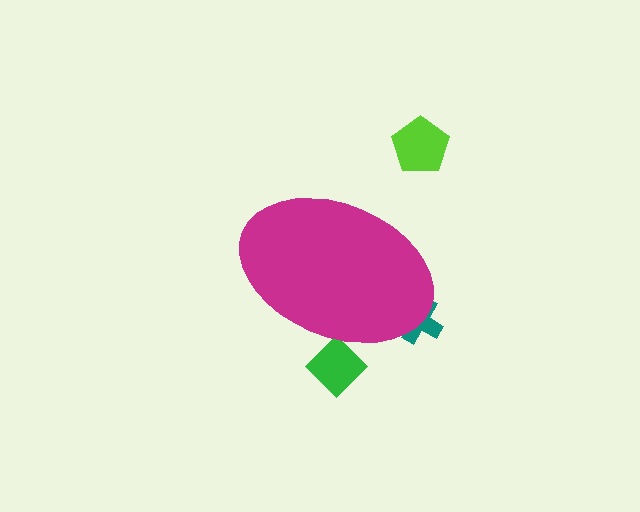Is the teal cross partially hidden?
Yes, the teal cross is partially hidden behind the magenta ellipse.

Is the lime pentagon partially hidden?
No, the lime pentagon is fully visible.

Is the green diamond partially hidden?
Yes, the green diamond is partially hidden behind the magenta ellipse.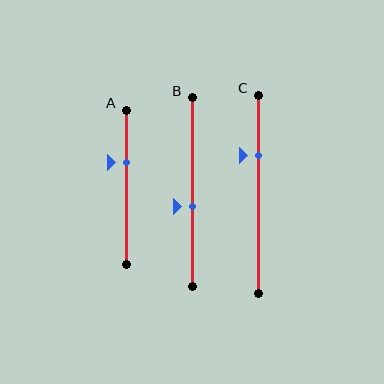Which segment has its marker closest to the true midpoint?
Segment B has its marker closest to the true midpoint.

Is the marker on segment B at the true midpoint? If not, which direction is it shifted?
No, the marker on segment B is shifted downward by about 8% of the segment length.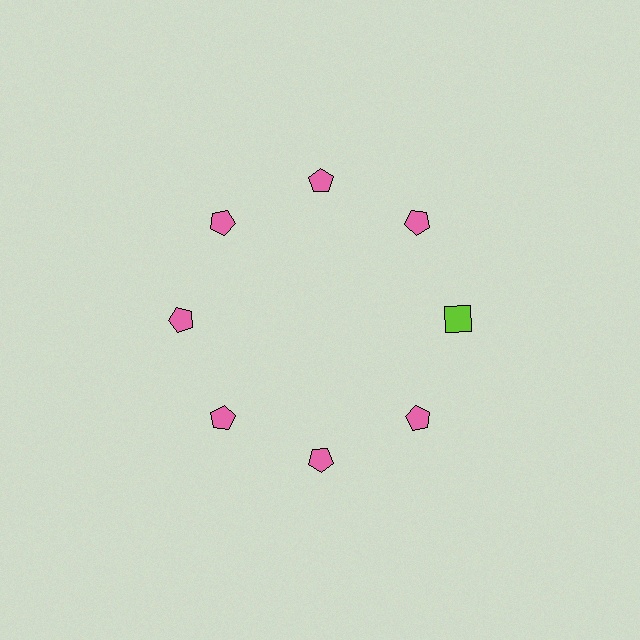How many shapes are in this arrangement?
There are 8 shapes arranged in a ring pattern.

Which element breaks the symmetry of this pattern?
The lime square at roughly the 3 o'clock position breaks the symmetry. All other shapes are pink pentagons.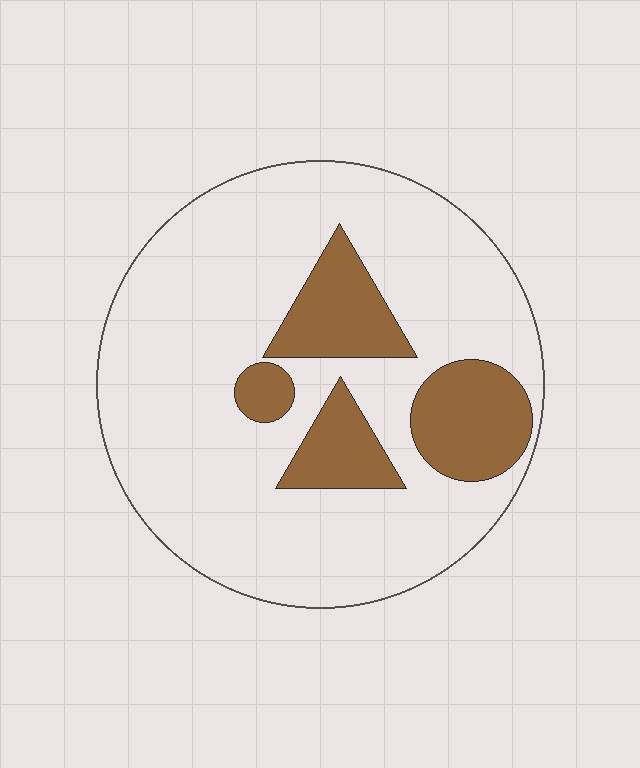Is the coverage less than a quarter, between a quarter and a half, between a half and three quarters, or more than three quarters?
Less than a quarter.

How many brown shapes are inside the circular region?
4.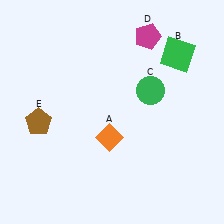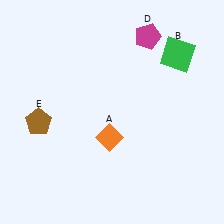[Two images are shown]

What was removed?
The green circle (C) was removed in Image 2.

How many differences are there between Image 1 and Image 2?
There is 1 difference between the two images.